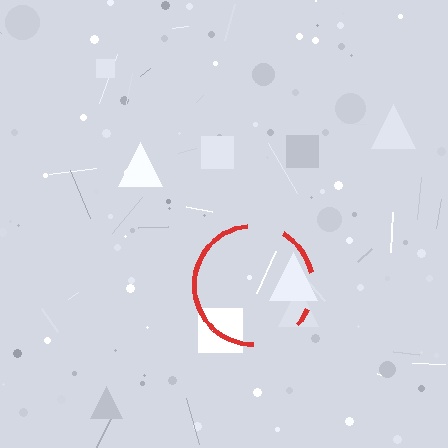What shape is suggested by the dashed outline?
The dashed outline suggests a circle.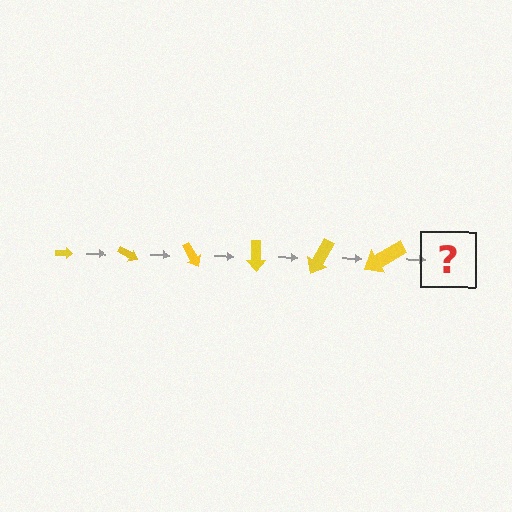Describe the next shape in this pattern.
It should be an arrow, larger than the previous one and rotated 180 degrees from the start.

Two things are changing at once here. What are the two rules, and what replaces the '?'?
The two rules are that the arrow grows larger each step and it rotates 30 degrees each step. The '?' should be an arrow, larger than the previous one and rotated 180 degrees from the start.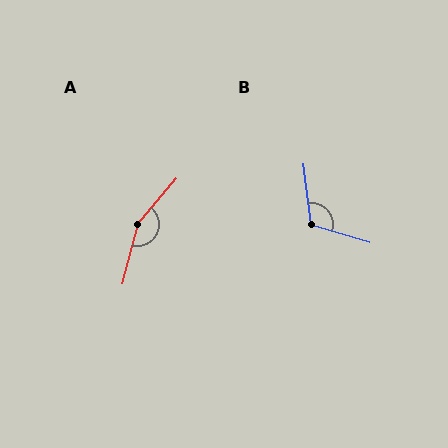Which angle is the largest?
A, at approximately 155 degrees.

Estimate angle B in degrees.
Approximately 113 degrees.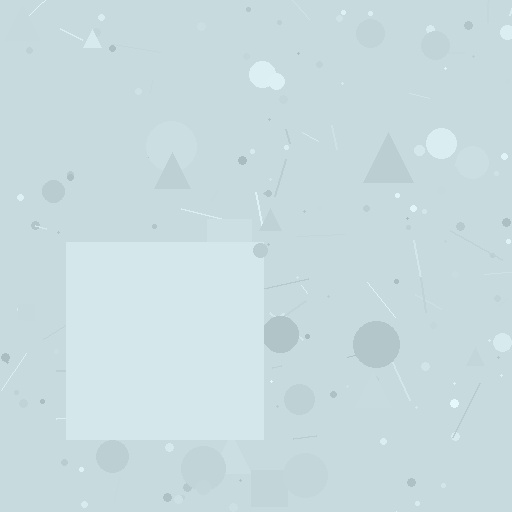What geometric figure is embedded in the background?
A square is embedded in the background.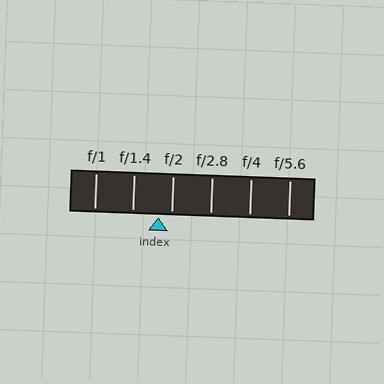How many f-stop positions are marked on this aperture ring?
There are 6 f-stop positions marked.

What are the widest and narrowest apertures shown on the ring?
The widest aperture shown is f/1 and the narrowest is f/5.6.